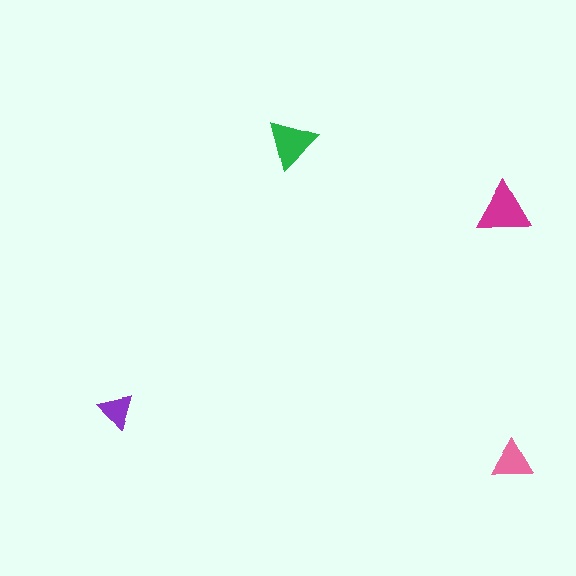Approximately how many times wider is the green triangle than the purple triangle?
About 1.5 times wider.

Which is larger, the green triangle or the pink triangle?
The green one.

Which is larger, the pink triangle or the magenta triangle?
The magenta one.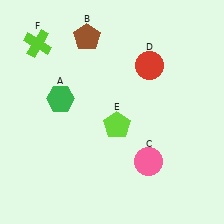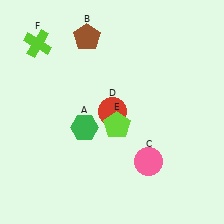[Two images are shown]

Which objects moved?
The objects that moved are: the green hexagon (A), the red circle (D).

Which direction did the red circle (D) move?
The red circle (D) moved down.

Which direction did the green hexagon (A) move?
The green hexagon (A) moved down.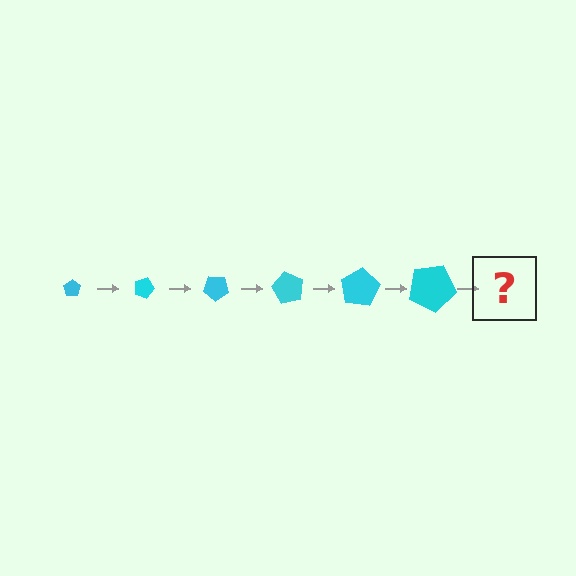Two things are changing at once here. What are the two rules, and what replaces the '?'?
The two rules are that the pentagon grows larger each step and it rotates 20 degrees each step. The '?' should be a pentagon, larger than the previous one and rotated 120 degrees from the start.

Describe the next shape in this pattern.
It should be a pentagon, larger than the previous one and rotated 120 degrees from the start.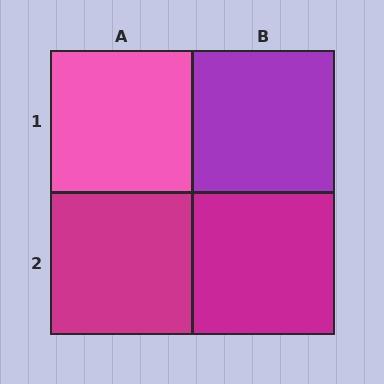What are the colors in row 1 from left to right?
Pink, purple.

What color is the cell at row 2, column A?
Magenta.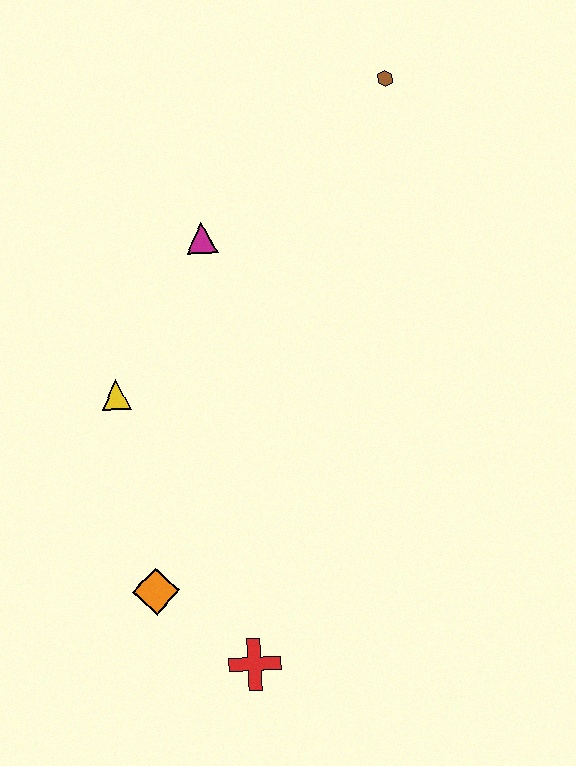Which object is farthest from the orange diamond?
The brown hexagon is farthest from the orange diamond.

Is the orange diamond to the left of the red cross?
Yes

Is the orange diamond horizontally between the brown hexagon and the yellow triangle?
Yes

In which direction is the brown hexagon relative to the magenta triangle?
The brown hexagon is to the right of the magenta triangle.